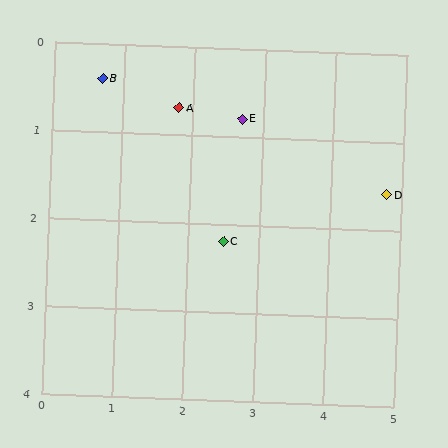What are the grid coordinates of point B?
Point B is at approximately (0.7, 0.4).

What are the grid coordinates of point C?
Point C is at approximately (2.5, 2.2).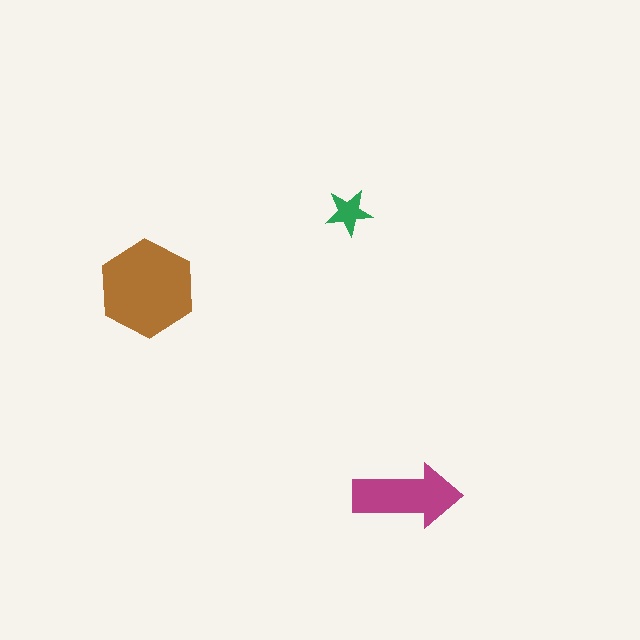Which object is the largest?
The brown hexagon.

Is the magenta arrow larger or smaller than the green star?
Larger.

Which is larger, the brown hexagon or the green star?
The brown hexagon.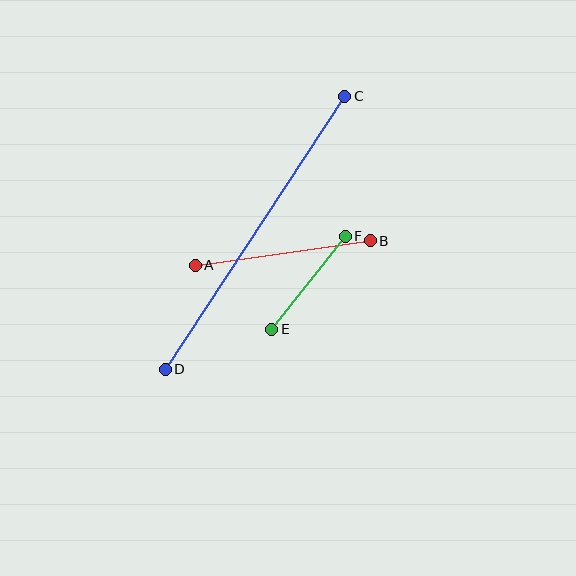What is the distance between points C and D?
The distance is approximately 326 pixels.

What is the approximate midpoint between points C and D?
The midpoint is at approximately (255, 233) pixels.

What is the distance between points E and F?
The distance is approximately 119 pixels.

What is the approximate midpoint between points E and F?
The midpoint is at approximately (309, 283) pixels.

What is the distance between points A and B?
The distance is approximately 177 pixels.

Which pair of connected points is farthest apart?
Points C and D are farthest apart.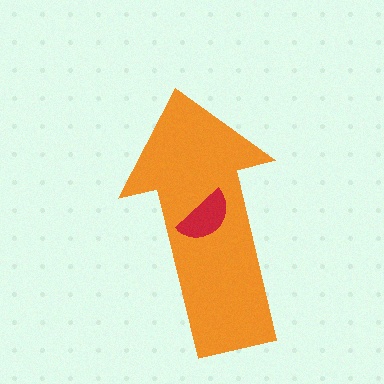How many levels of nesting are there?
2.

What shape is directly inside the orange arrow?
The red semicircle.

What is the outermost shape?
The orange arrow.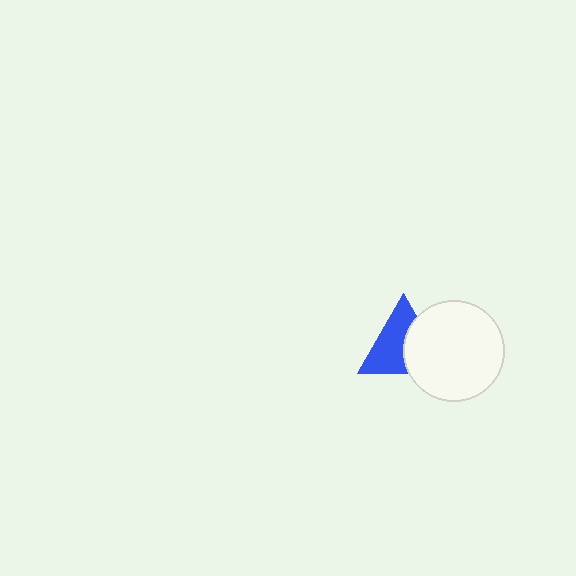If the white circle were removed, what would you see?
You would see the complete blue triangle.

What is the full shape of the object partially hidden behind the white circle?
The partially hidden object is a blue triangle.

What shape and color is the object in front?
The object in front is a white circle.